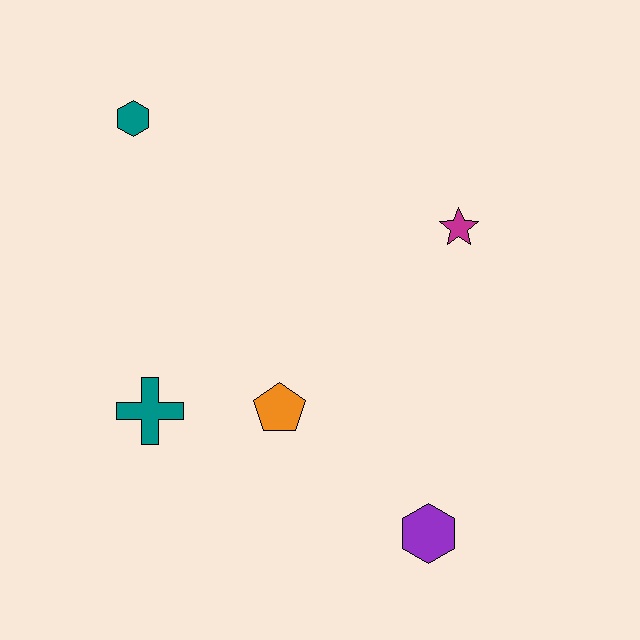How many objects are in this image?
There are 5 objects.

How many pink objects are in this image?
There are no pink objects.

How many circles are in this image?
There are no circles.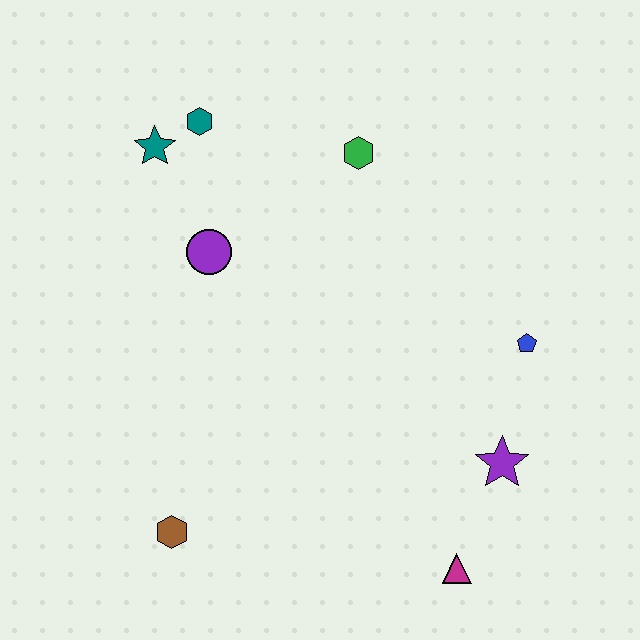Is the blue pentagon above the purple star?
Yes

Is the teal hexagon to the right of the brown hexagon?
Yes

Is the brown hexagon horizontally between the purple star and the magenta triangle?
No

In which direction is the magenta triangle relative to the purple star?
The magenta triangle is below the purple star.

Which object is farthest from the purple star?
The teal star is farthest from the purple star.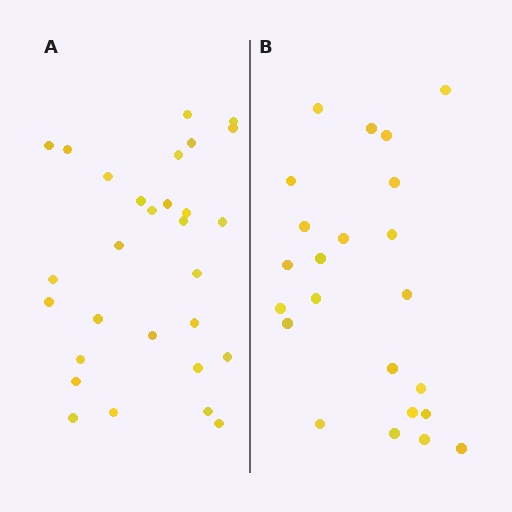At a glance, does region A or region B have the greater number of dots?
Region A (the left region) has more dots.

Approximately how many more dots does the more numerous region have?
Region A has about 6 more dots than region B.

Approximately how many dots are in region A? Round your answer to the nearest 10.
About 30 dots. (The exact count is 29, which rounds to 30.)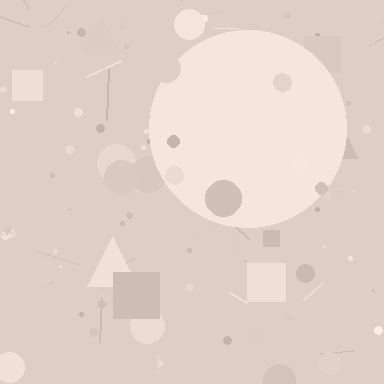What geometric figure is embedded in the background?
A circle is embedded in the background.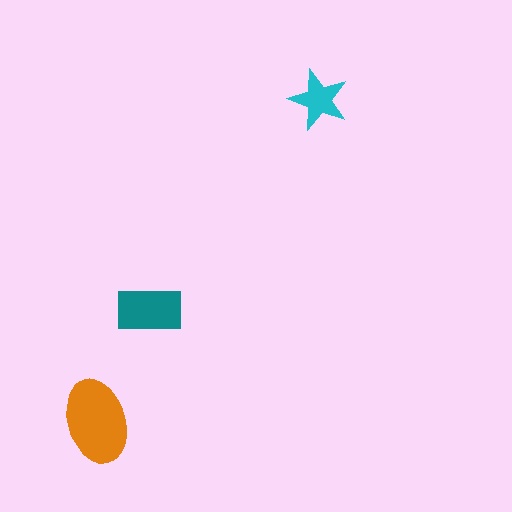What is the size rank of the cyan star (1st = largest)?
3rd.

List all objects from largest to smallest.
The orange ellipse, the teal rectangle, the cyan star.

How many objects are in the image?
There are 3 objects in the image.